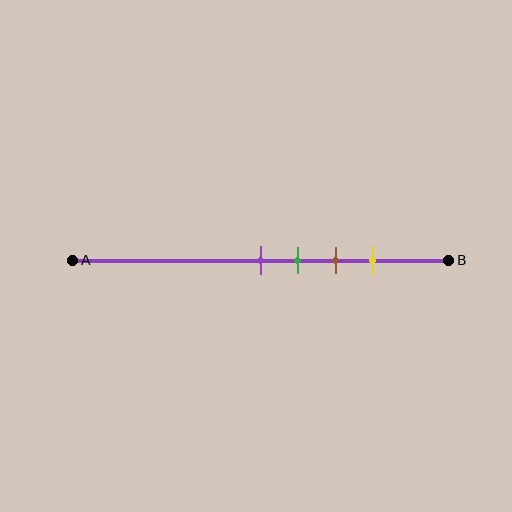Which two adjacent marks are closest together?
The purple and green marks are the closest adjacent pair.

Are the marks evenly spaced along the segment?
Yes, the marks are approximately evenly spaced.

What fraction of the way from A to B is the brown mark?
The brown mark is approximately 70% (0.7) of the way from A to B.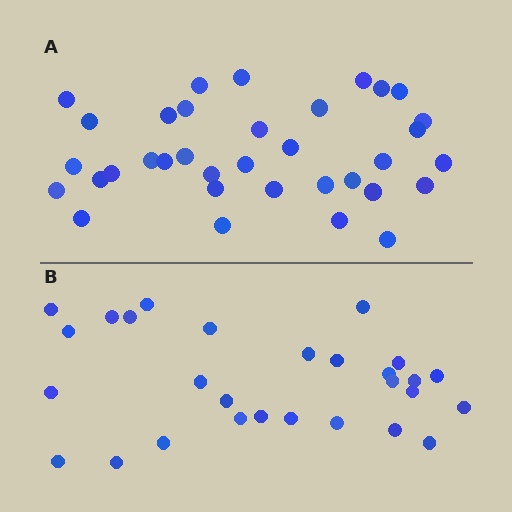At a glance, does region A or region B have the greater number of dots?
Region A (the top region) has more dots.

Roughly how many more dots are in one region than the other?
Region A has roughly 8 or so more dots than region B.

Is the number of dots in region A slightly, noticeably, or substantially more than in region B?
Region A has noticeably more, but not dramatically so. The ratio is roughly 1.2 to 1.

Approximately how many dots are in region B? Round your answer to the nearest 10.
About 30 dots. (The exact count is 28, which rounds to 30.)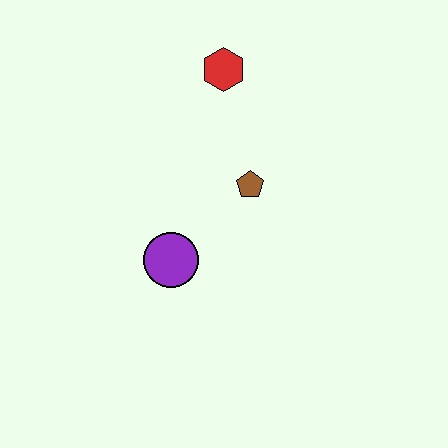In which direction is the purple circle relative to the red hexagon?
The purple circle is below the red hexagon.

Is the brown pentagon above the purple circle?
Yes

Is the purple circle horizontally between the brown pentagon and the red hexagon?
No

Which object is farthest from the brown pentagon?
The red hexagon is farthest from the brown pentagon.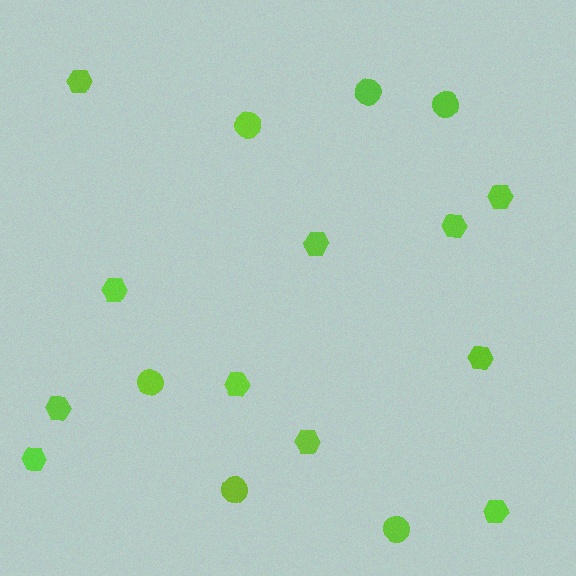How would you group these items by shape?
There are 2 groups: one group of hexagons (11) and one group of circles (6).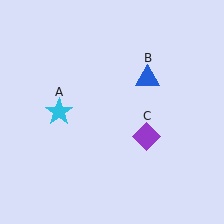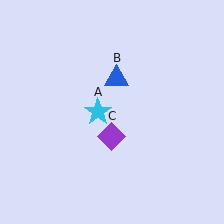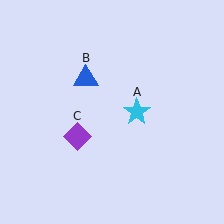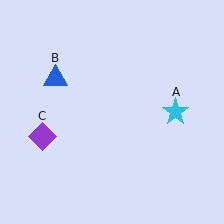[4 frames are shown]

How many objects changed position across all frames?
3 objects changed position: cyan star (object A), blue triangle (object B), purple diamond (object C).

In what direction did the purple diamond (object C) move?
The purple diamond (object C) moved left.